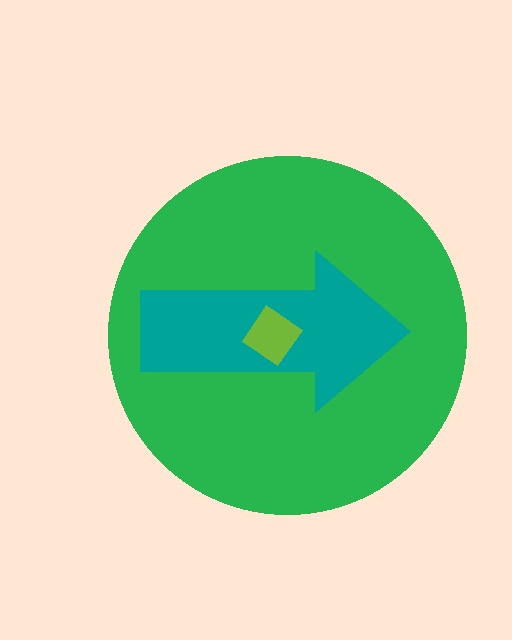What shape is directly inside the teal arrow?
The lime diamond.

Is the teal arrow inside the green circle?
Yes.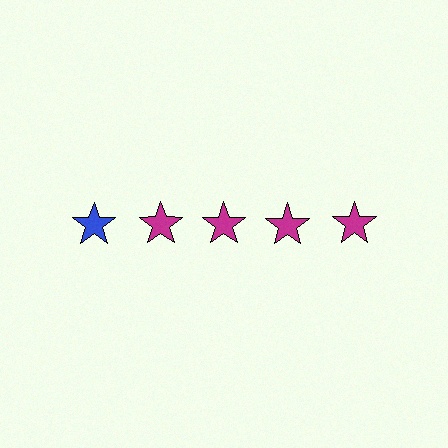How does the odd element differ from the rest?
It has a different color: blue instead of magenta.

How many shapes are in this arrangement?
There are 5 shapes arranged in a grid pattern.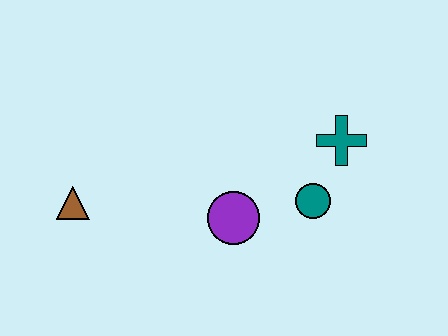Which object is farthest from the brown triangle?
The teal cross is farthest from the brown triangle.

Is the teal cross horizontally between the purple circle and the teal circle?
No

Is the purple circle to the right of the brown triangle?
Yes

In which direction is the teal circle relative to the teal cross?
The teal circle is below the teal cross.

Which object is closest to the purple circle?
The teal circle is closest to the purple circle.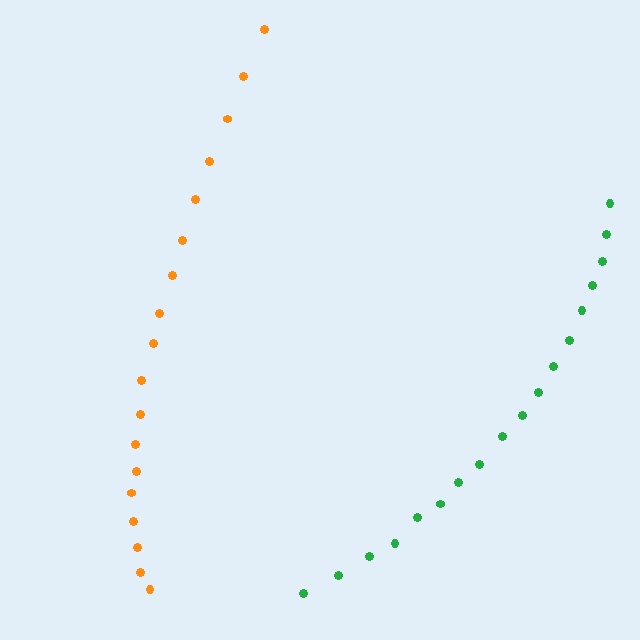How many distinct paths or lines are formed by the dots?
There are 2 distinct paths.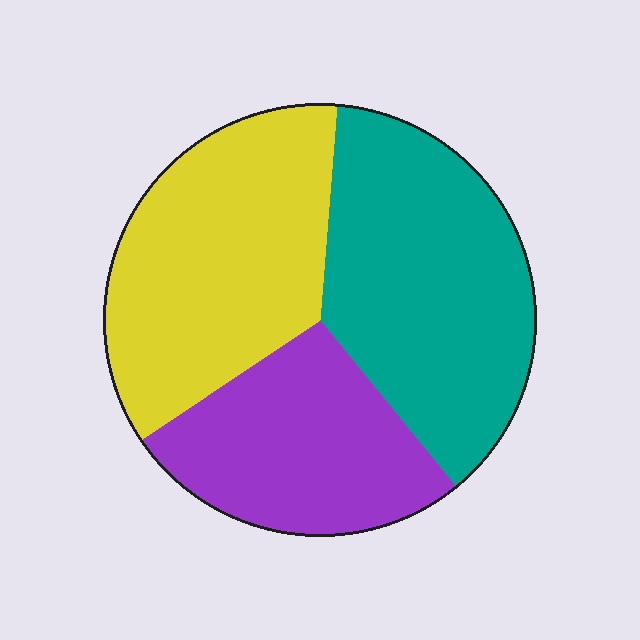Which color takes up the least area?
Purple, at roughly 25%.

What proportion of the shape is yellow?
Yellow covers around 35% of the shape.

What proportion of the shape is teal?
Teal covers 38% of the shape.